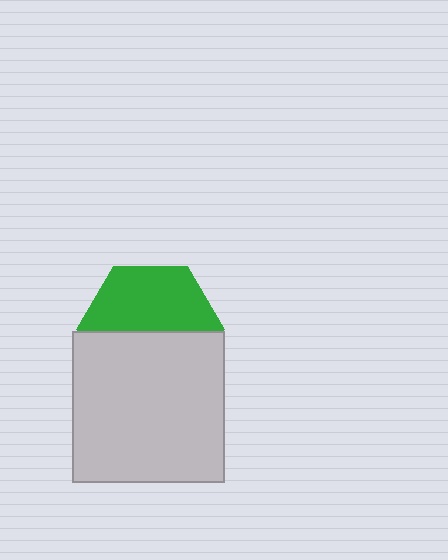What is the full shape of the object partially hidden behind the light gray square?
The partially hidden object is a green hexagon.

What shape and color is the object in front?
The object in front is a light gray square.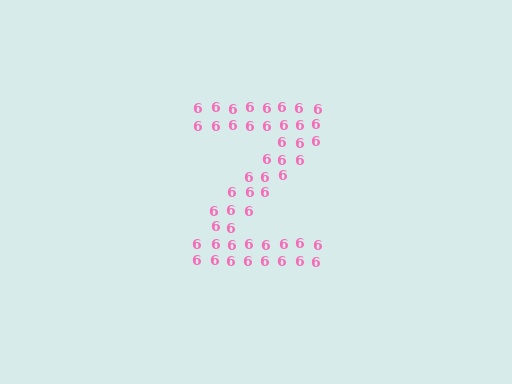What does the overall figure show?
The overall figure shows the letter Z.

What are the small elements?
The small elements are digit 6's.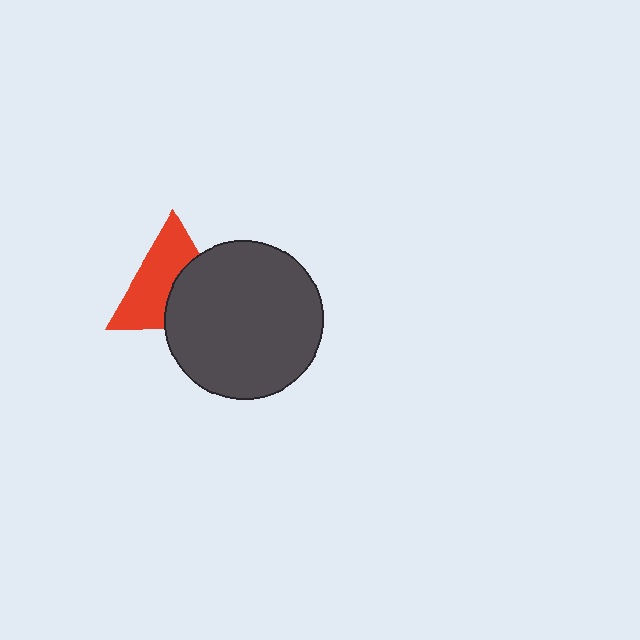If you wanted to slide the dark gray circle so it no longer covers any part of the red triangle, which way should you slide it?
Slide it toward the lower-right — that is the most direct way to separate the two shapes.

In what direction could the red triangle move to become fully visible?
The red triangle could move toward the upper-left. That would shift it out from behind the dark gray circle entirely.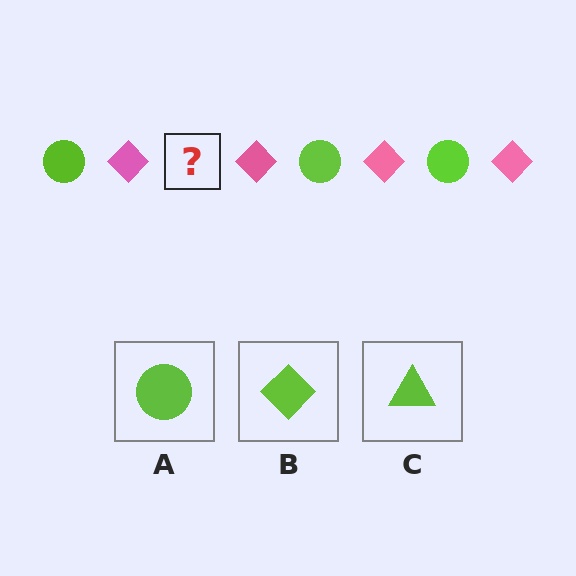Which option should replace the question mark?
Option A.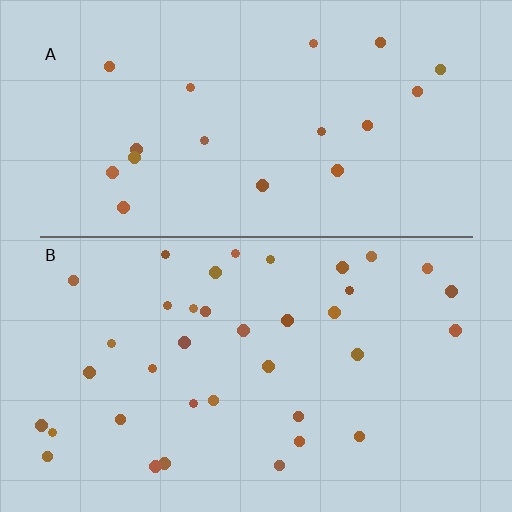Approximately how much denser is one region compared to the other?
Approximately 1.9× — region B over region A.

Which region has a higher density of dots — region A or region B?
B (the bottom).